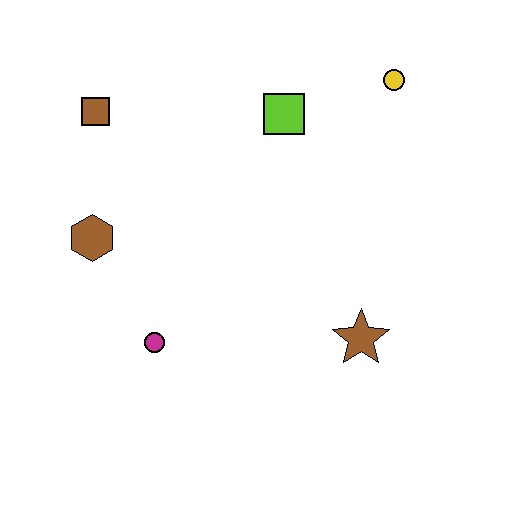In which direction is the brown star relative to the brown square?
The brown star is to the right of the brown square.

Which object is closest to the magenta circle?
The brown hexagon is closest to the magenta circle.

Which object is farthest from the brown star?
The brown square is farthest from the brown star.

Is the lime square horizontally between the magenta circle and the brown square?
No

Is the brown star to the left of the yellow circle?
Yes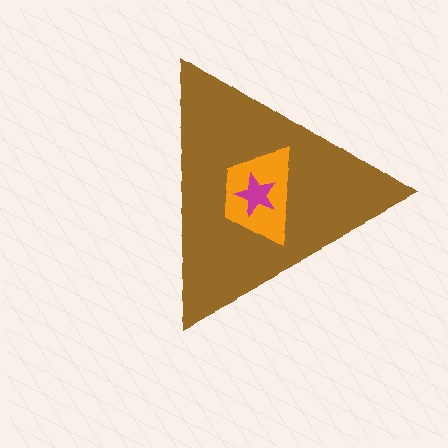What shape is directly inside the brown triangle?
The orange trapezoid.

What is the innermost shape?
The magenta star.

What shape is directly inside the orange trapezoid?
The magenta star.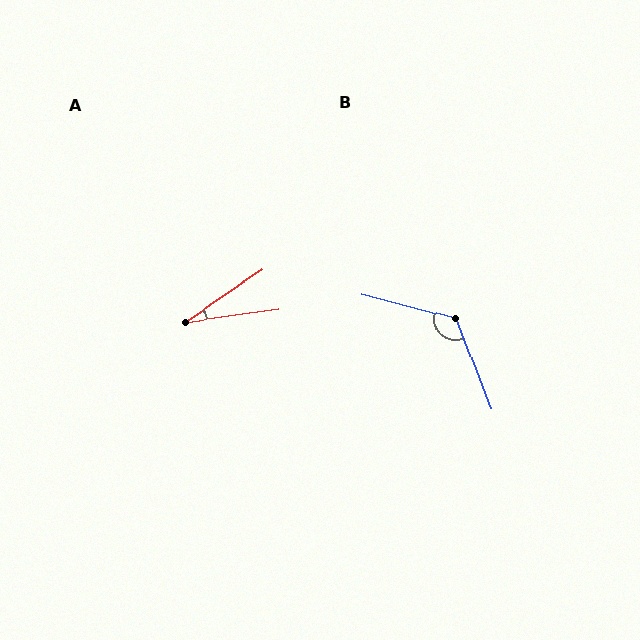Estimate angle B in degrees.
Approximately 125 degrees.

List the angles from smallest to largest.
A (26°), B (125°).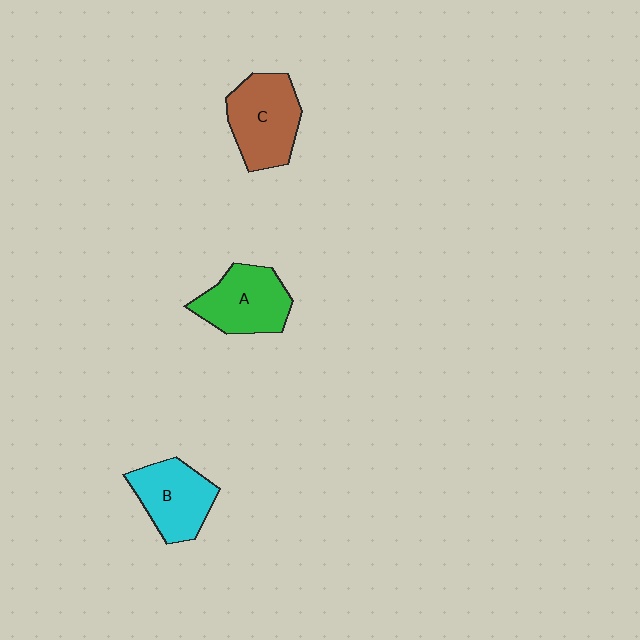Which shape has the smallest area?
Shape B (cyan).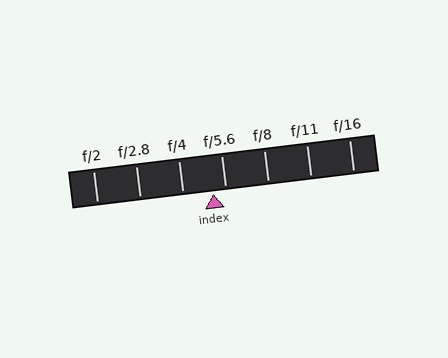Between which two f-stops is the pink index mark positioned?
The index mark is between f/4 and f/5.6.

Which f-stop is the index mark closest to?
The index mark is closest to f/5.6.